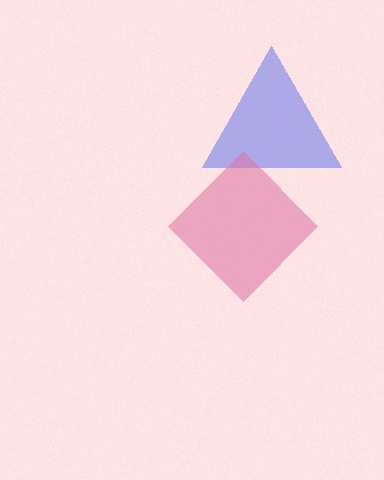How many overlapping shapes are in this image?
There are 2 overlapping shapes in the image.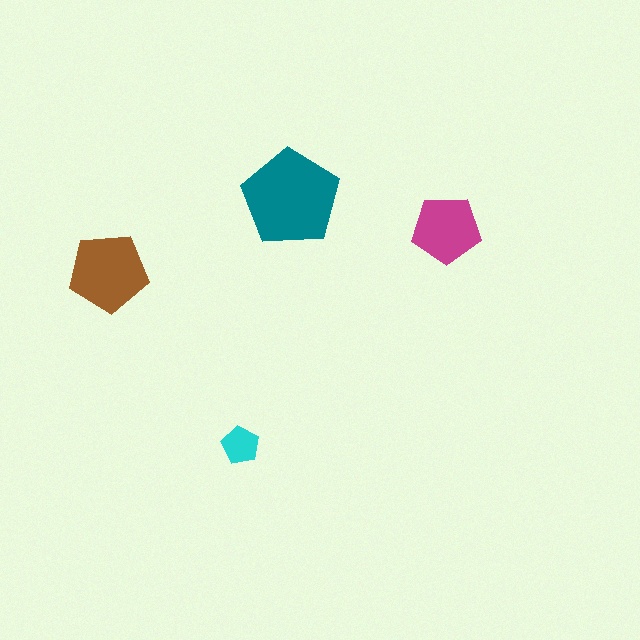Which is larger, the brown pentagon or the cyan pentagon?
The brown one.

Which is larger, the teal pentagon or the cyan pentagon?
The teal one.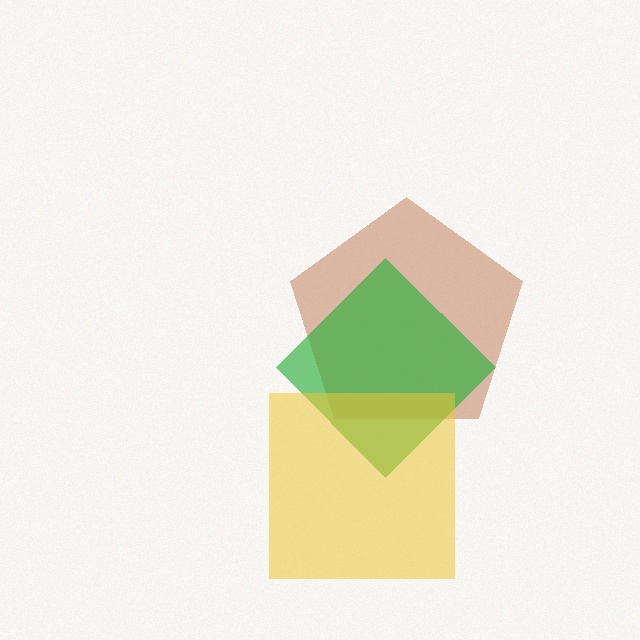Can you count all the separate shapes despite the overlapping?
Yes, there are 3 separate shapes.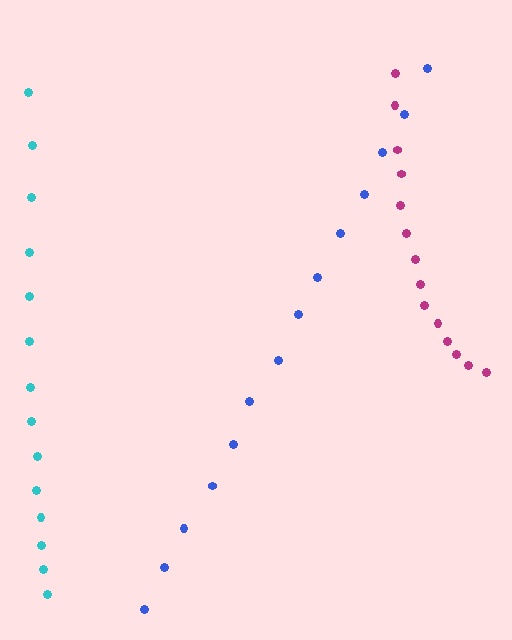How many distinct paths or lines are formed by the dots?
There are 3 distinct paths.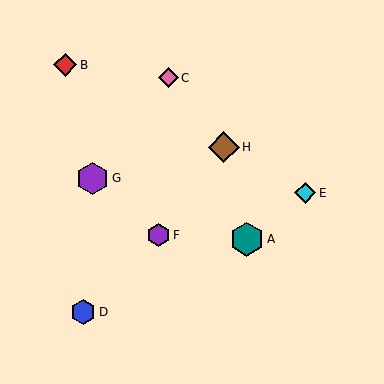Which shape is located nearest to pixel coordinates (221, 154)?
The brown diamond (labeled H) at (224, 147) is nearest to that location.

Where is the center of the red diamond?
The center of the red diamond is at (65, 65).